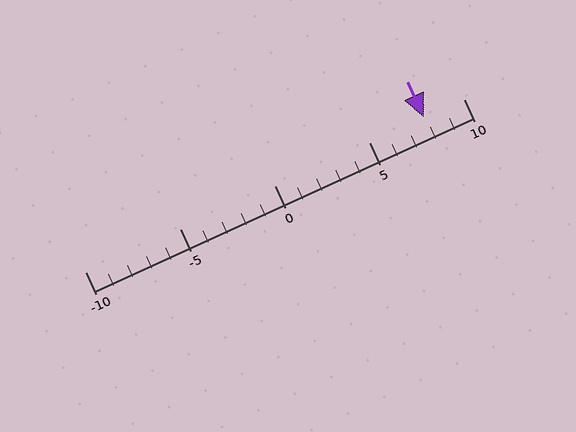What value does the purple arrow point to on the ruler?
The purple arrow points to approximately 8.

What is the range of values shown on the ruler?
The ruler shows values from -10 to 10.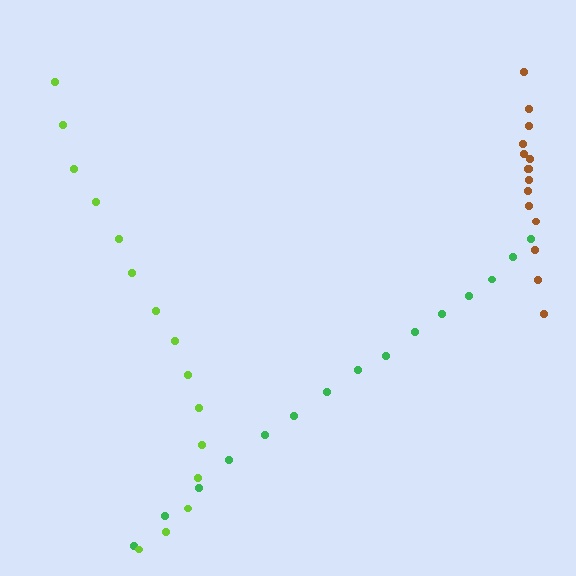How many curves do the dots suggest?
There are 3 distinct paths.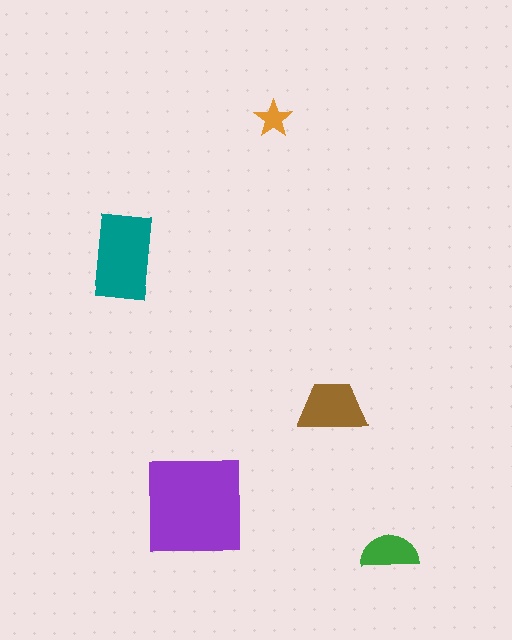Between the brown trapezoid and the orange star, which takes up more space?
The brown trapezoid.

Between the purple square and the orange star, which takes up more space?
The purple square.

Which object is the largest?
The purple square.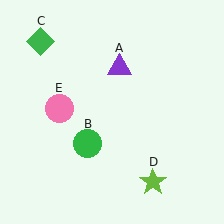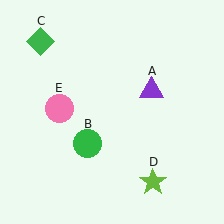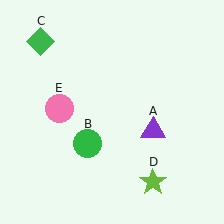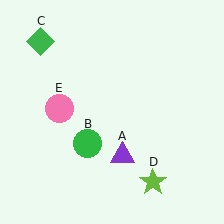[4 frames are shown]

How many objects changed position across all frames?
1 object changed position: purple triangle (object A).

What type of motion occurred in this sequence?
The purple triangle (object A) rotated clockwise around the center of the scene.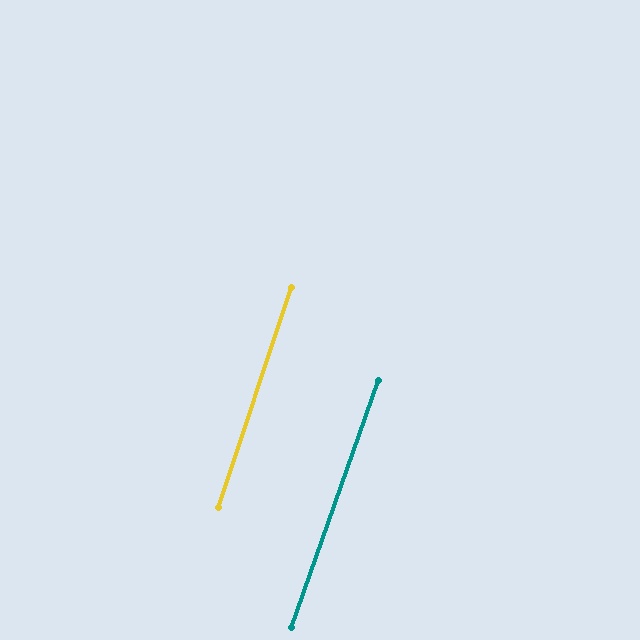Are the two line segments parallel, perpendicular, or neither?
Parallel — their directions differ by only 1.0°.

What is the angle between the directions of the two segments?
Approximately 1 degree.